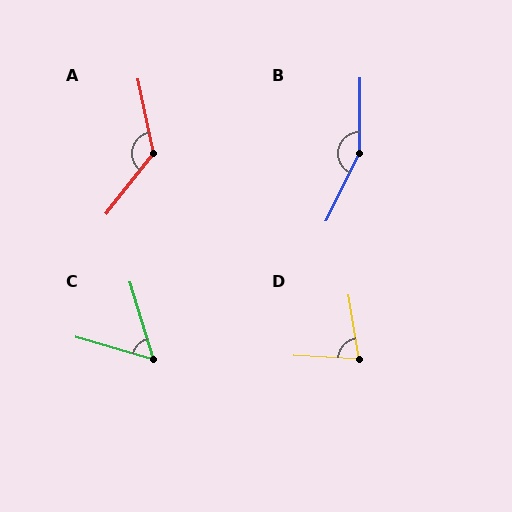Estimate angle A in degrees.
Approximately 130 degrees.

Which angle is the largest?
B, at approximately 153 degrees.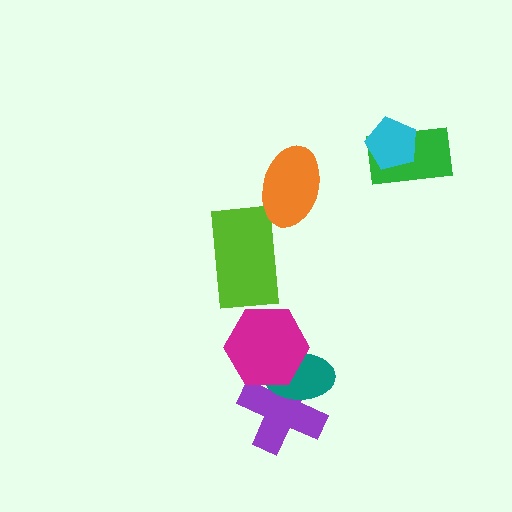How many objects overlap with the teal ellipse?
2 objects overlap with the teal ellipse.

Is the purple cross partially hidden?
Yes, it is partially covered by another shape.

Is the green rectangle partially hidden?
Yes, it is partially covered by another shape.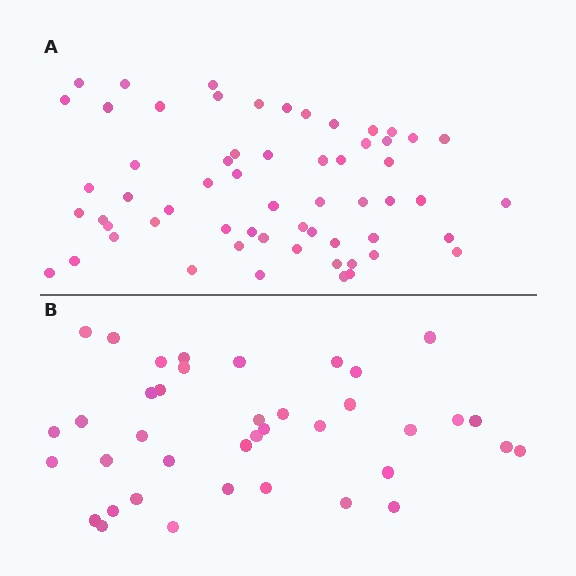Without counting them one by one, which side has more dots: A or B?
Region A (the top region) has more dots.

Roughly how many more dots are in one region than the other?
Region A has approximately 20 more dots than region B.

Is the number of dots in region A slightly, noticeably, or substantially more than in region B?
Region A has substantially more. The ratio is roughly 1.5 to 1.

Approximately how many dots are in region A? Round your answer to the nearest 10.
About 60 dots.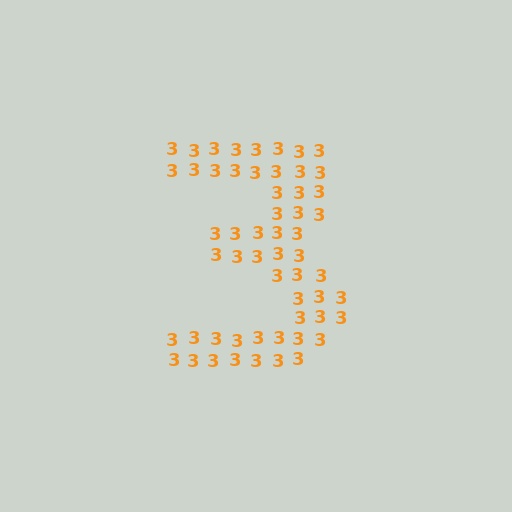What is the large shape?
The large shape is the digit 3.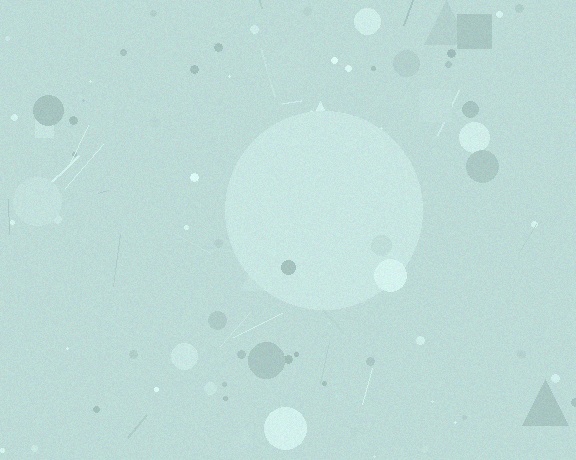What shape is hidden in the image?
A circle is hidden in the image.